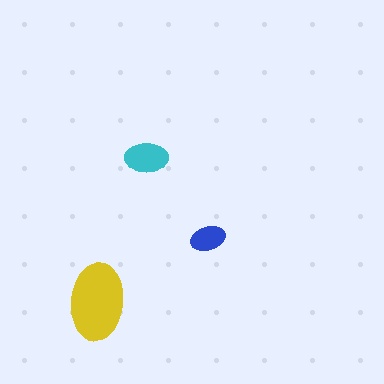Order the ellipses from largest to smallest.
the yellow one, the cyan one, the blue one.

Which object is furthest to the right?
The blue ellipse is rightmost.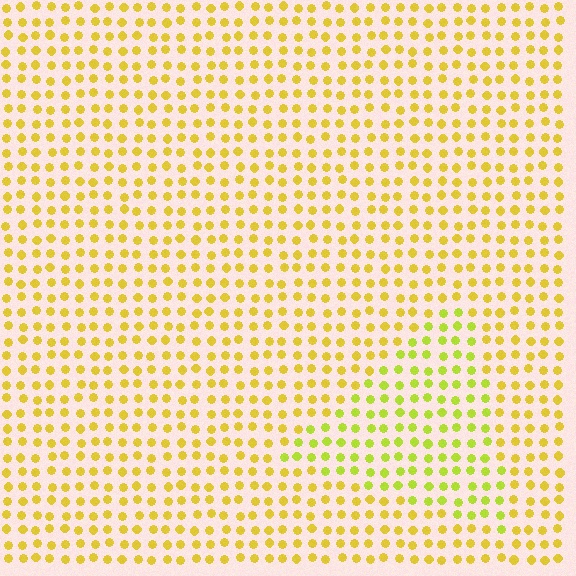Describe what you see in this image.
The image is filled with small yellow elements in a uniform arrangement. A triangle-shaped region is visible where the elements are tinted to a slightly different hue, forming a subtle color boundary.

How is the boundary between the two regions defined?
The boundary is defined purely by a slight shift in hue (about 25 degrees). Spacing, size, and orientation are identical on both sides.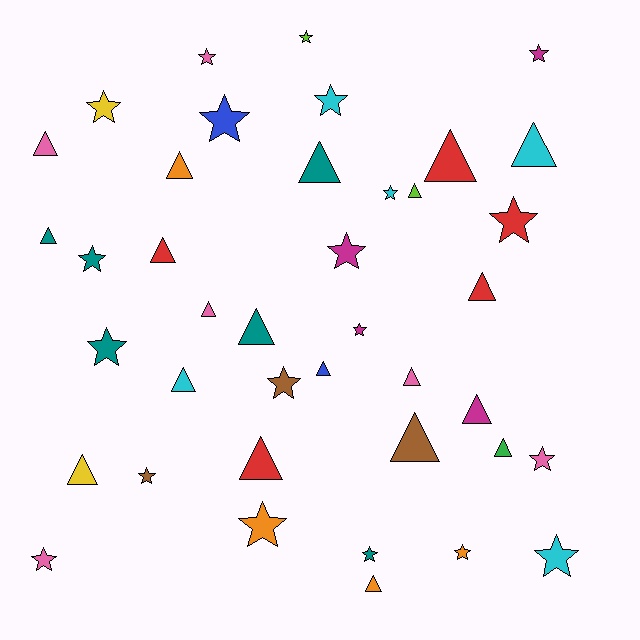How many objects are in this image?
There are 40 objects.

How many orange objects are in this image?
There are 4 orange objects.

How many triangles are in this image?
There are 20 triangles.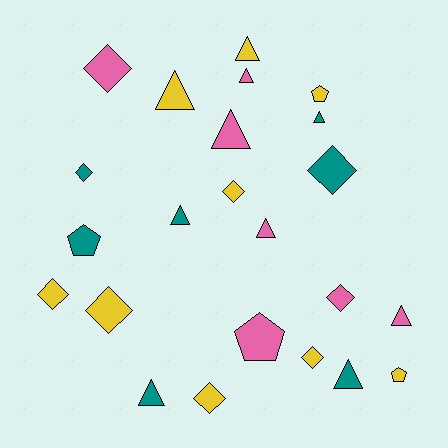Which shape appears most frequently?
Triangle, with 10 objects.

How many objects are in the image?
There are 23 objects.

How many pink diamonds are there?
There are 2 pink diamonds.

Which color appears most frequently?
Yellow, with 9 objects.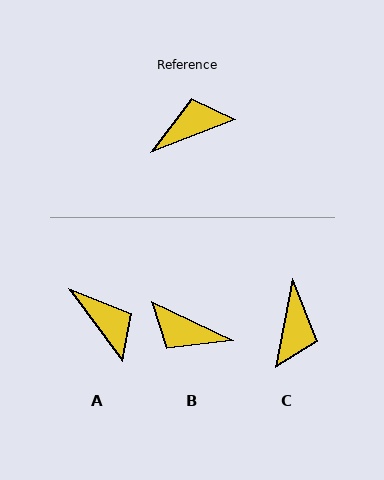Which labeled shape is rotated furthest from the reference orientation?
B, about 133 degrees away.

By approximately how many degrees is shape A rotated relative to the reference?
Approximately 74 degrees clockwise.